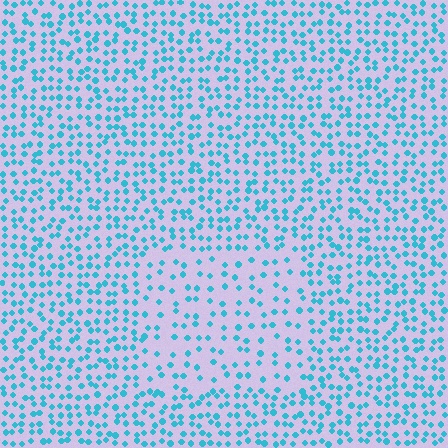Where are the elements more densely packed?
The elements are more densely packed outside the rectangle boundary.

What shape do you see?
I see a rectangle.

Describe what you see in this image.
The image contains small cyan elements arranged at two different densities. A rectangle-shaped region is visible where the elements are less densely packed than the surrounding area.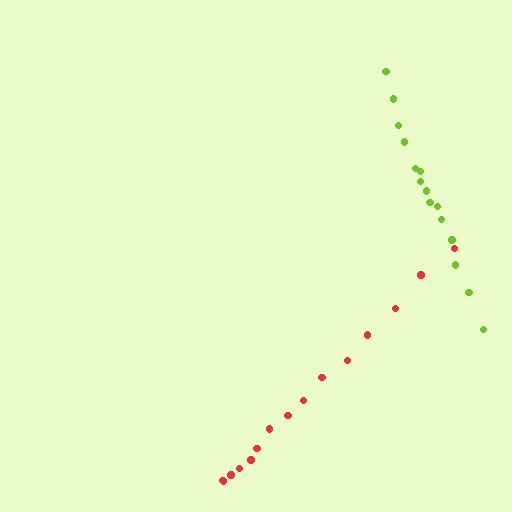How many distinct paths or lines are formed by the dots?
There are 2 distinct paths.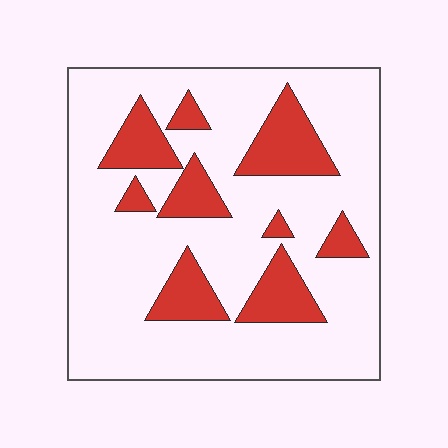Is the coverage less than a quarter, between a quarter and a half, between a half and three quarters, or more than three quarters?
Less than a quarter.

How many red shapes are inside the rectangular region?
9.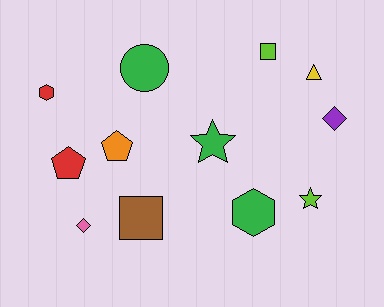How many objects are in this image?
There are 12 objects.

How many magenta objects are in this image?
There are no magenta objects.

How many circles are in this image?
There is 1 circle.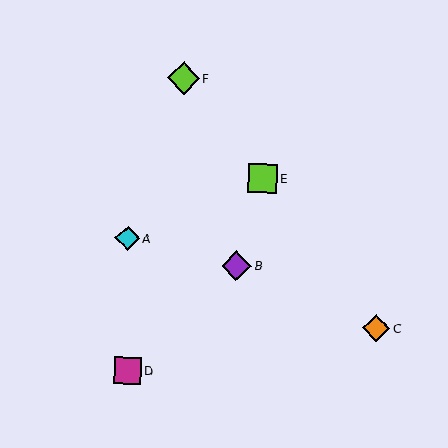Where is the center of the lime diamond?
The center of the lime diamond is at (183, 78).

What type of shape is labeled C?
Shape C is an orange diamond.